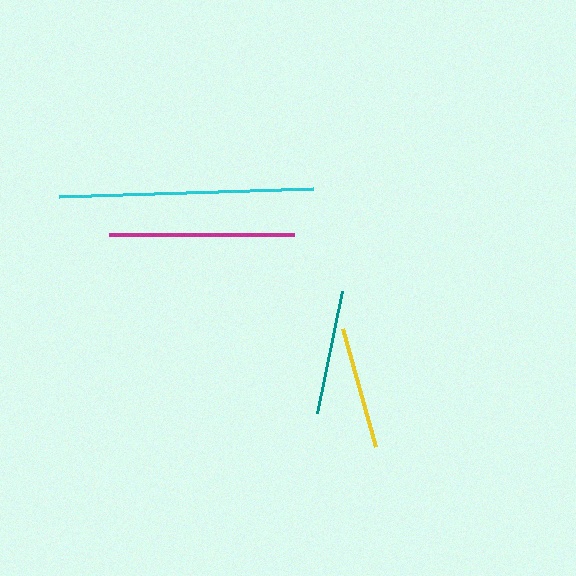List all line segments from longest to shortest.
From longest to shortest: cyan, magenta, teal, yellow.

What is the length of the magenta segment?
The magenta segment is approximately 186 pixels long.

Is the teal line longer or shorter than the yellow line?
The teal line is longer than the yellow line.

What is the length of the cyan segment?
The cyan segment is approximately 254 pixels long.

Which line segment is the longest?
The cyan line is the longest at approximately 254 pixels.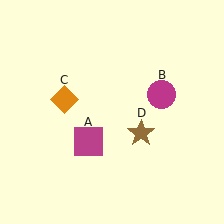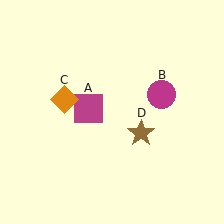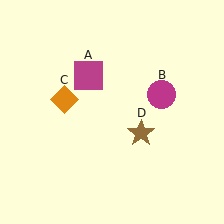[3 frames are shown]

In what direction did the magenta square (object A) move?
The magenta square (object A) moved up.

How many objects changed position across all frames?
1 object changed position: magenta square (object A).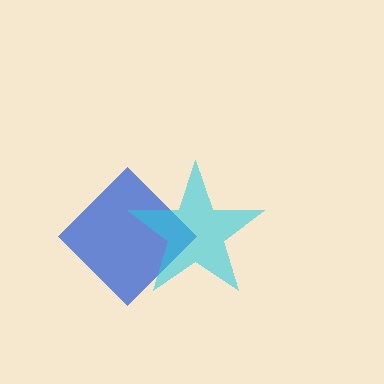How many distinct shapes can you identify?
There are 2 distinct shapes: a blue diamond, a cyan star.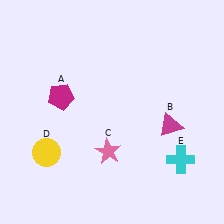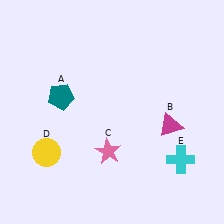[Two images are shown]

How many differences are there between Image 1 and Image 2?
There is 1 difference between the two images.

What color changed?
The pentagon (A) changed from magenta in Image 1 to teal in Image 2.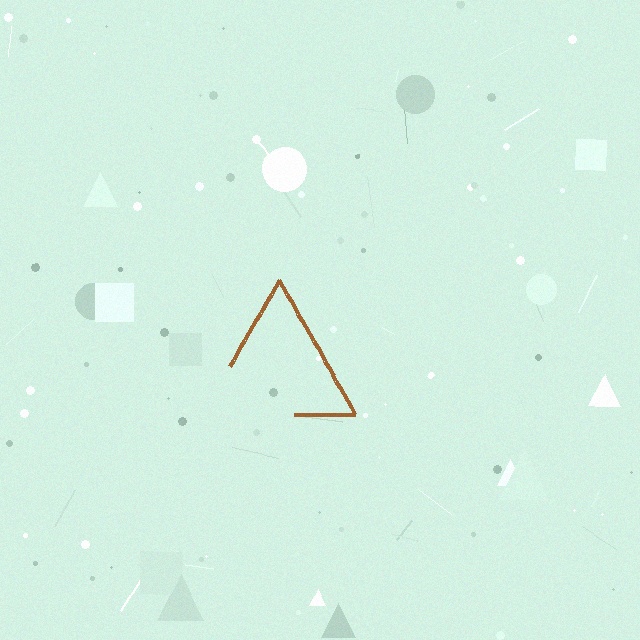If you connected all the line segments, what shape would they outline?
They would outline a triangle.